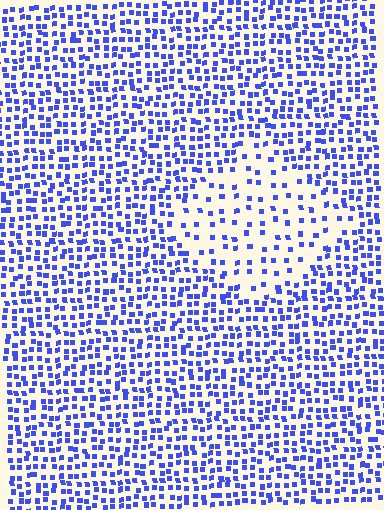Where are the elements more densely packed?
The elements are more densely packed outside the diamond boundary.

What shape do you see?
I see a diamond.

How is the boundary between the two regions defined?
The boundary is defined by a change in element density (approximately 2.4x ratio). All elements are the same color, size, and shape.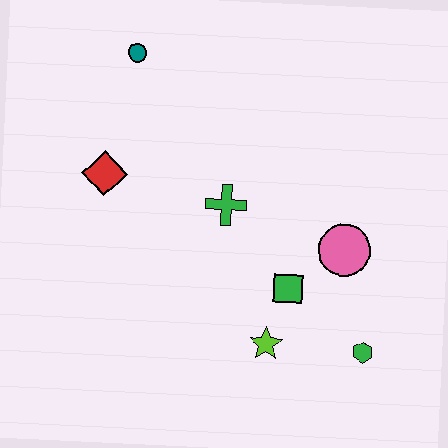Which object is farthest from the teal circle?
The green hexagon is farthest from the teal circle.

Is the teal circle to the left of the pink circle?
Yes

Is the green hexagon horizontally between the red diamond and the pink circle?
No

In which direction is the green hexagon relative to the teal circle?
The green hexagon is below the teal circle.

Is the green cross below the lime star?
No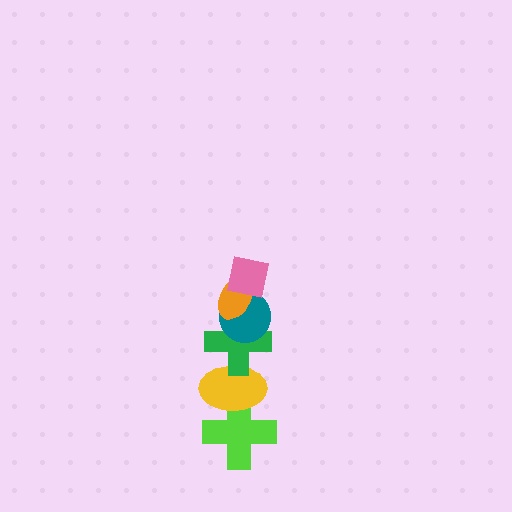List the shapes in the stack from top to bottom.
From top to bottom: the pink square, the orange ellipse, the teal circle, the green cross, the yellow ellipse, the lime cross.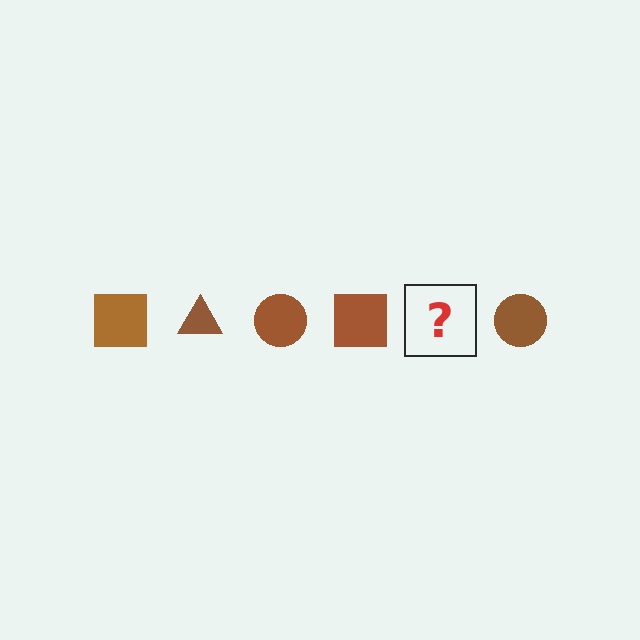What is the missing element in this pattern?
The missing element is a brown triangle.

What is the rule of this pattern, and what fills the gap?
The rule is that the pattern cycles through square, triangle, circle shapes in brown. The gap should be filled with a brown triangle.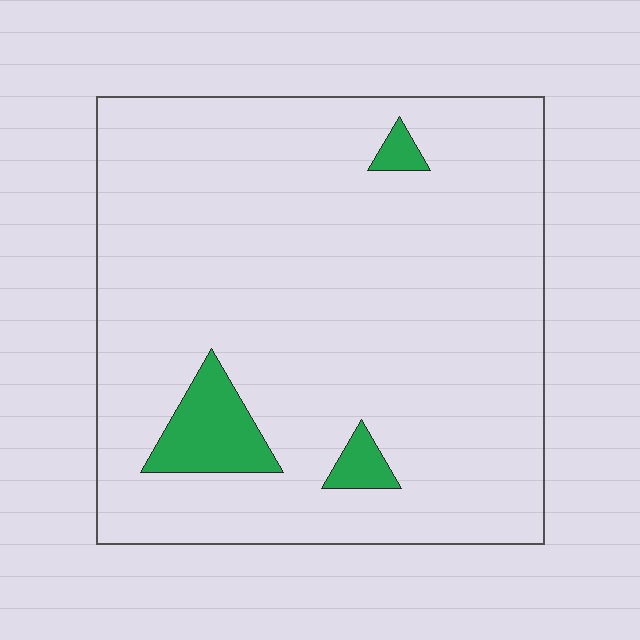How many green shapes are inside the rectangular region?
3.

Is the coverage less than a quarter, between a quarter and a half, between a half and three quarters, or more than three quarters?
Less than a quarter.